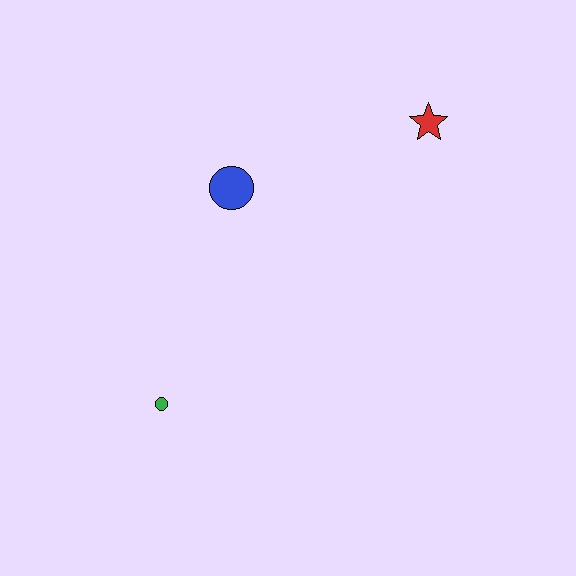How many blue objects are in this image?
There is 1 blue object.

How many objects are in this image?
There are 3 objects.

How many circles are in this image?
There are 2 circles.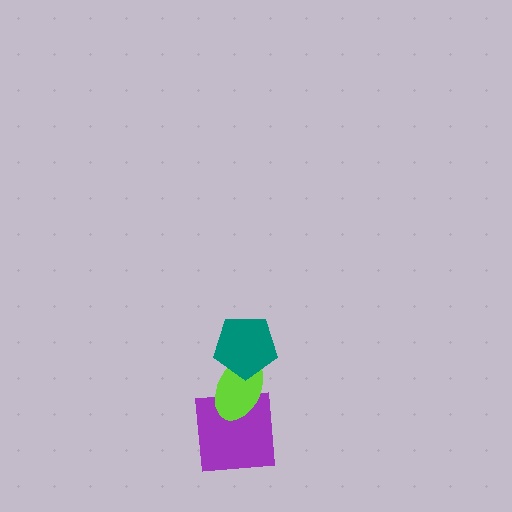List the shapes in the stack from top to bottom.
From top to bottom: the teal pentagon, the lime ellipse, the purple square.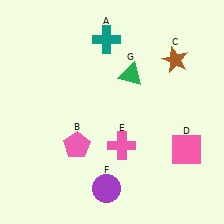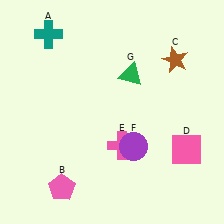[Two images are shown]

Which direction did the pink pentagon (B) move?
The pink pentagon (B) moved down.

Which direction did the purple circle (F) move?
The purple circle (F) moved up.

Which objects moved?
The objects that moved are: the teal cross (A), the pink pentagon (B), the purple circle (F).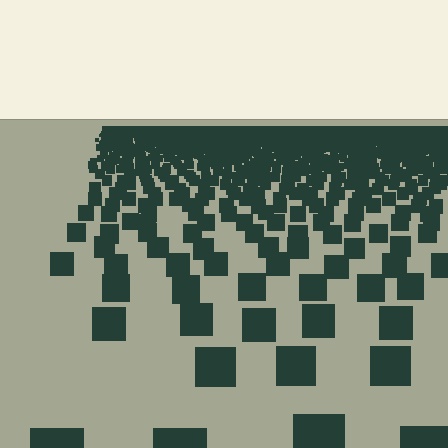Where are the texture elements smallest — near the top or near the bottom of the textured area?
Near the top.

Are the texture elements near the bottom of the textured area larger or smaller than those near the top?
Larger. Near the bottom, elements are closer to the viewer and appear at a bigger on-screen size.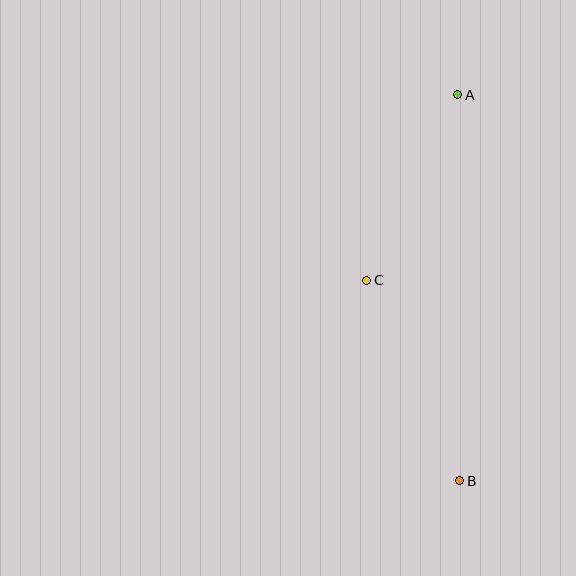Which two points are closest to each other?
Points A and C are closest to each other.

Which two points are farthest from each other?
Points A and B are farthest from each other.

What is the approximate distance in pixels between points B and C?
The distance between B and C is approximately 221 pixels.